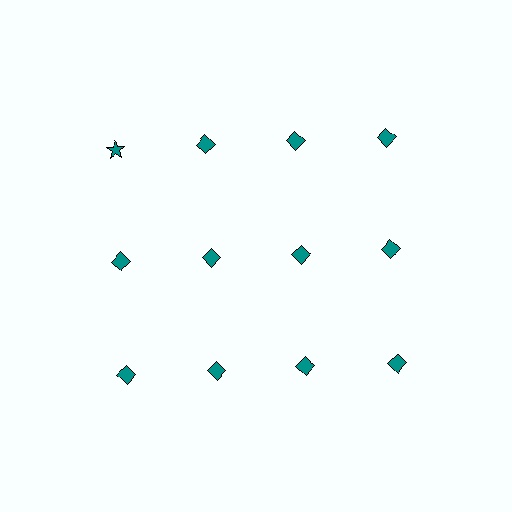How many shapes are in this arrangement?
There are 12 shapes arranged in a grid pattern.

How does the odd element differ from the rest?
It has a different shape: star instead of diamond.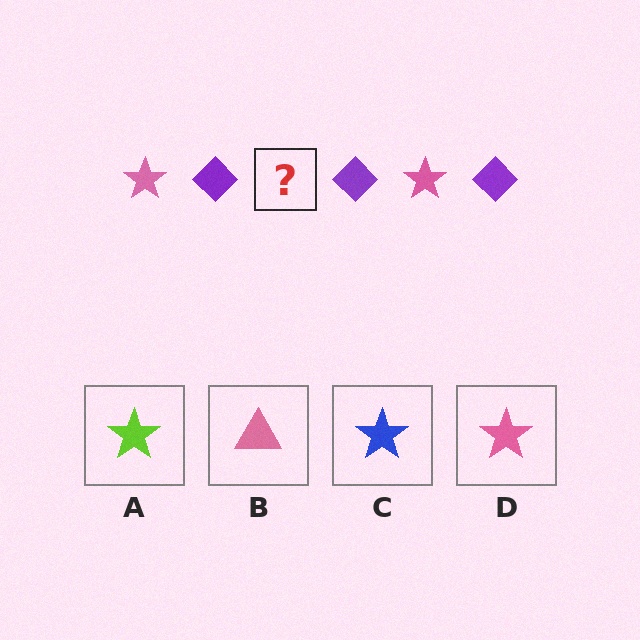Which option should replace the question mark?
Option D.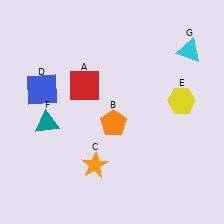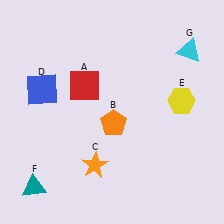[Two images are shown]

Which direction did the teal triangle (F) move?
The teal triangle (F) moved down.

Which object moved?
The teal triangle (F) moved down.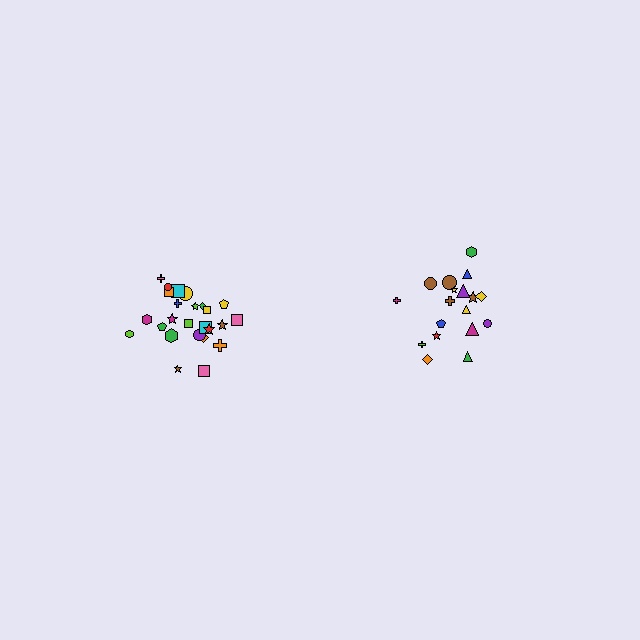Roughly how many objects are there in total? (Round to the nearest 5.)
Roughly 45 objects in total.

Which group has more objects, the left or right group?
The left group.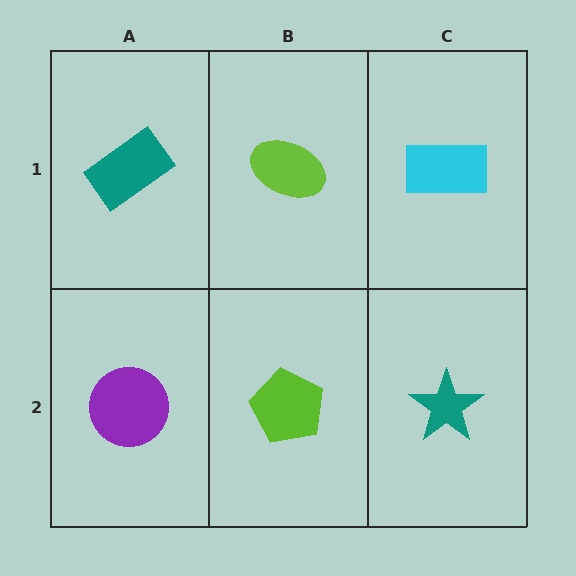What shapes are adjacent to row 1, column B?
A lime pentagon (row 2, column B), a teal rectangle (row 1, column A), a cyan rectangle (row 1, column C).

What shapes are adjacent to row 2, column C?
A cyan rectangle (row 1, column C), a lime pentagon (row 2, column B).